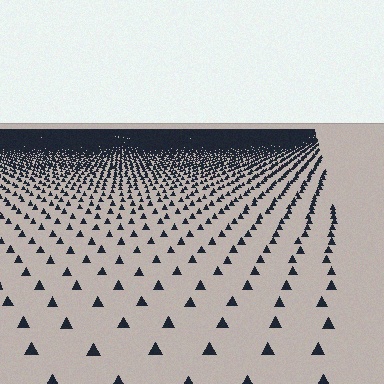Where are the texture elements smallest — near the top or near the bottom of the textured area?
Near the top.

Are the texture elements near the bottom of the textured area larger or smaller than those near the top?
Larger. Near the bottom, elements are closer to the viewer and appear at a bigger on-screen size.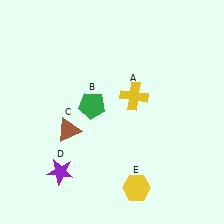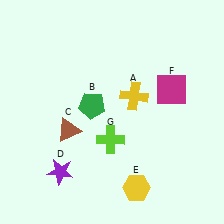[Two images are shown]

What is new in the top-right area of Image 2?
A magenta square (F) was added in the top-right area of Image 2.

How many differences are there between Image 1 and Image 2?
There are 2 differences between the two images.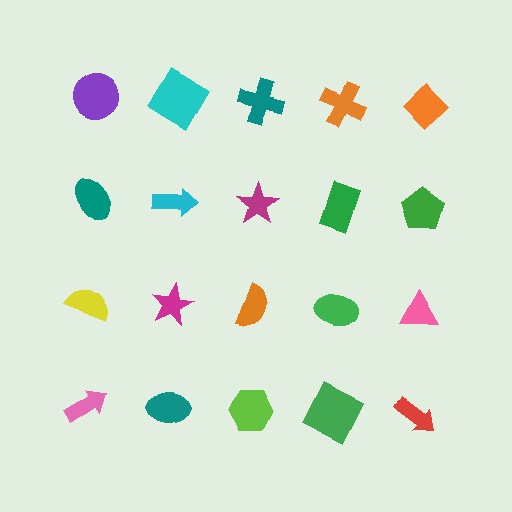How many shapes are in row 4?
5 shapes.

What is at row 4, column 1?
A pink arrow.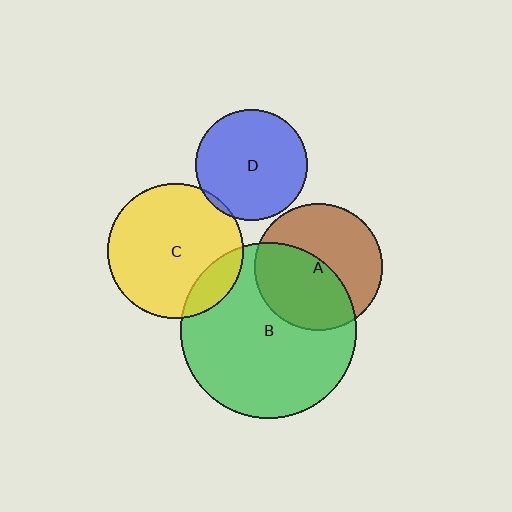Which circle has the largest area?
Circle B (green).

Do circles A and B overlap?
Yes.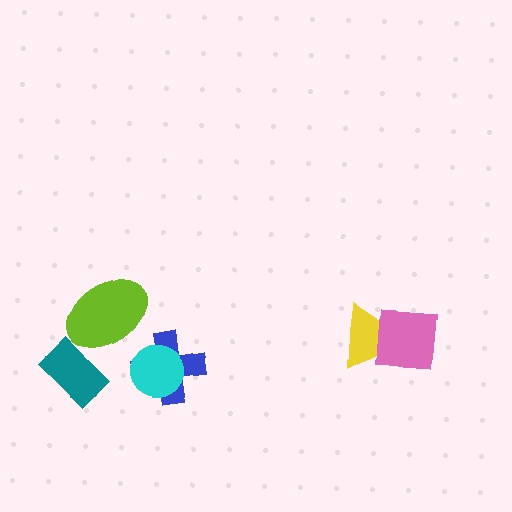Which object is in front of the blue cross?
The cyan circle is in front of the blue cross.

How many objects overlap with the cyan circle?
1 object overlaps with the cyan circle.